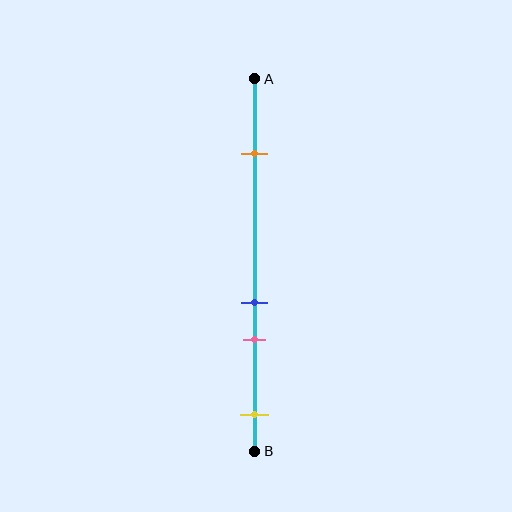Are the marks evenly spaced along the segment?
No, the marks are not evenly spaced.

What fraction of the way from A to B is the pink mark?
The pink mark is approximately 70% (0.7) of the way from A to B.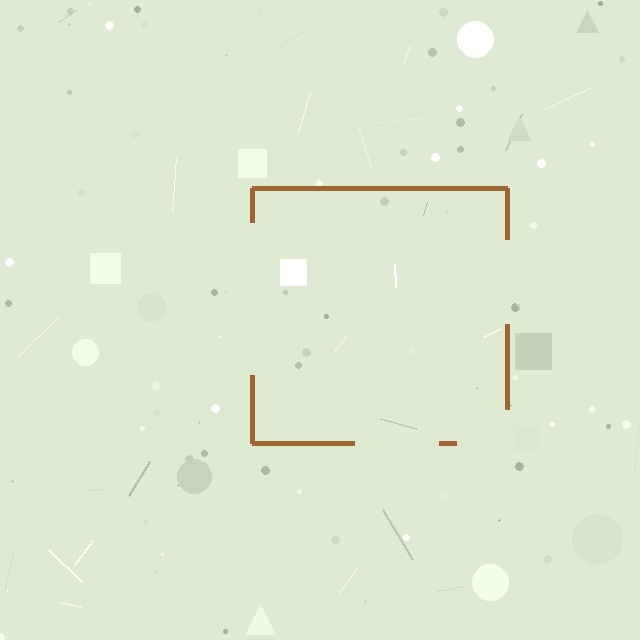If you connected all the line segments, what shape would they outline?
They would outline a square.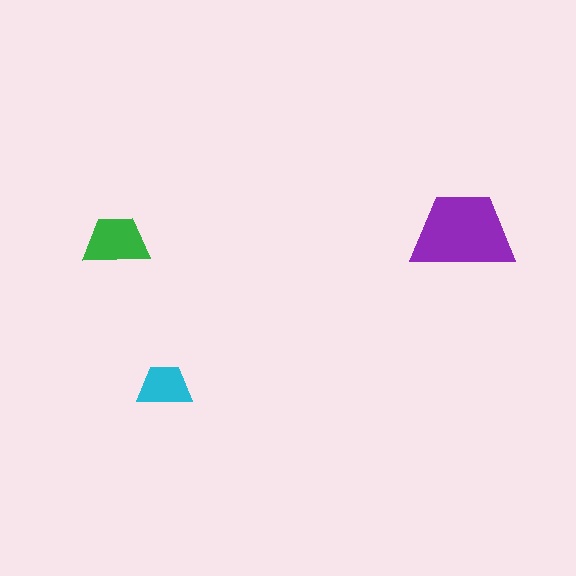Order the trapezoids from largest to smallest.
the purple one, the green one, the cyan one.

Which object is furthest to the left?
The green trapezoid is leftmost.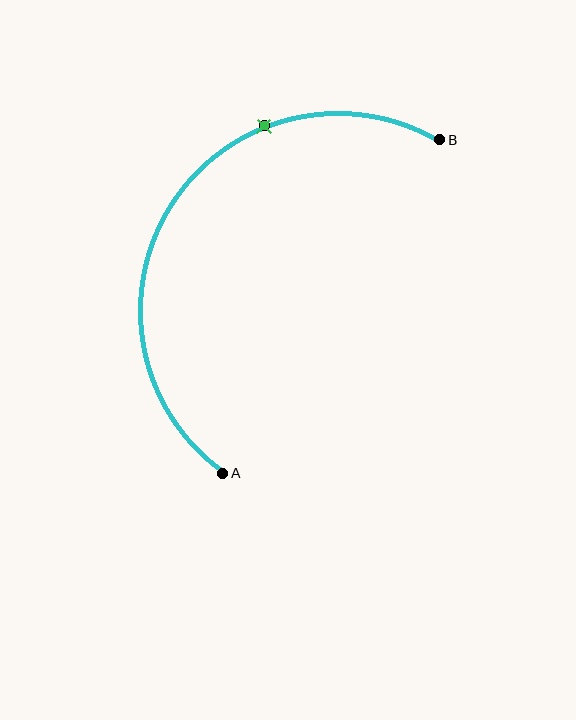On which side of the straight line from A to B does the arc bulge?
The arc bulges to the left of the straight line connecting A and B.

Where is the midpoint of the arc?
The arc midpoint is the point on the curve farthest from the straight line joining A and B. It sits to the left of that line.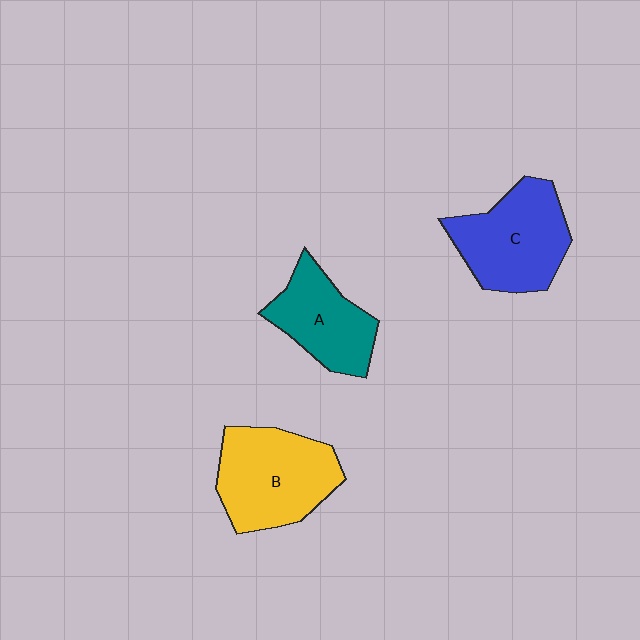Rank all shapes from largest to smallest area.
From largest to smallest: B (yellow), C (blue), A (teal).